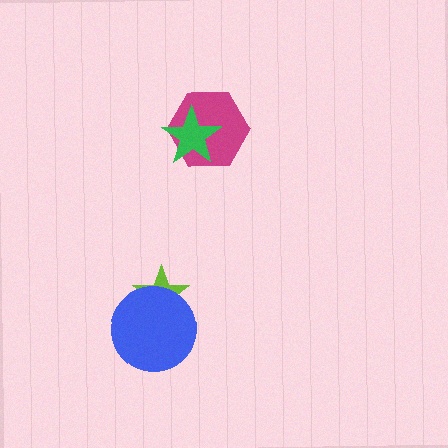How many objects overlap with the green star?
1 object overlaps with the green star.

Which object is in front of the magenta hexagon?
The green star is in front of the magenta hexagon.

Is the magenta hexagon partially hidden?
Yes, it is partially covered by another shape.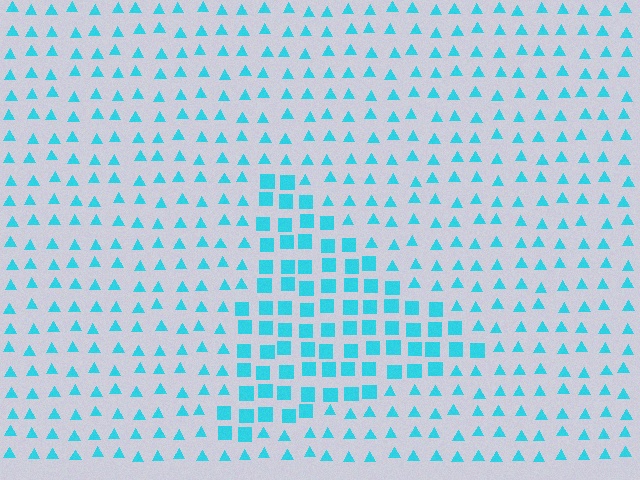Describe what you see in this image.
The image is filled with small cyan elements arranged in a uniform grid. A triangle-shaped region contains squares, while the surrounding area contains triangles. The boundary is defined purely by the change in element shape.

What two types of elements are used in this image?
The image uses squares inside the triangle region and triangles outside it.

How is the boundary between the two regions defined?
The boundary is defined by a change in element shape: squares inside vs. triangles outside. All elements share the same color and spacing.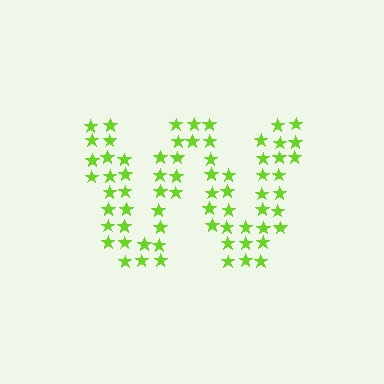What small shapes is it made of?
It is made of small stars.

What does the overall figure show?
The overall figure shows the letter W.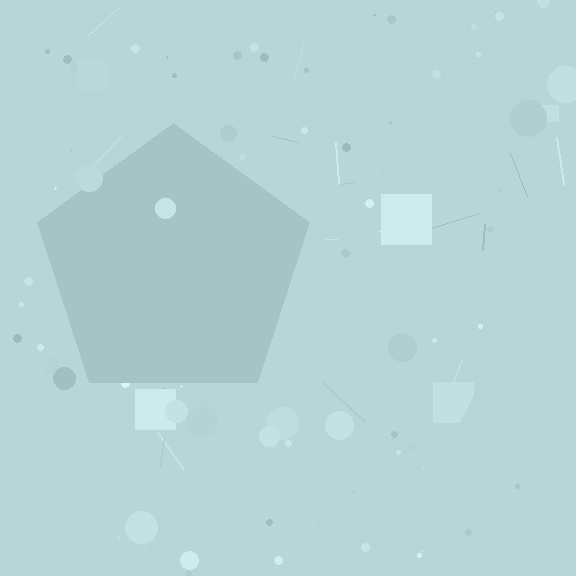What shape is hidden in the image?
A pentagon is hidden in the image.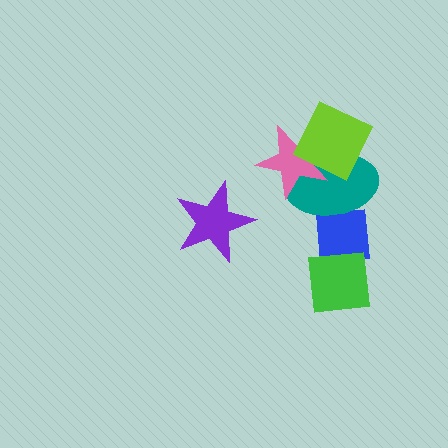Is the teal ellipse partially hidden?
Yes, it is partially covered by another shape.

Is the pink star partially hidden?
Yes, it is partially covered by another shape.